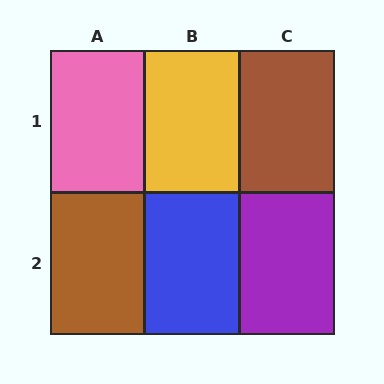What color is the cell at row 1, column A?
Pink.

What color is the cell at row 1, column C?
Brown.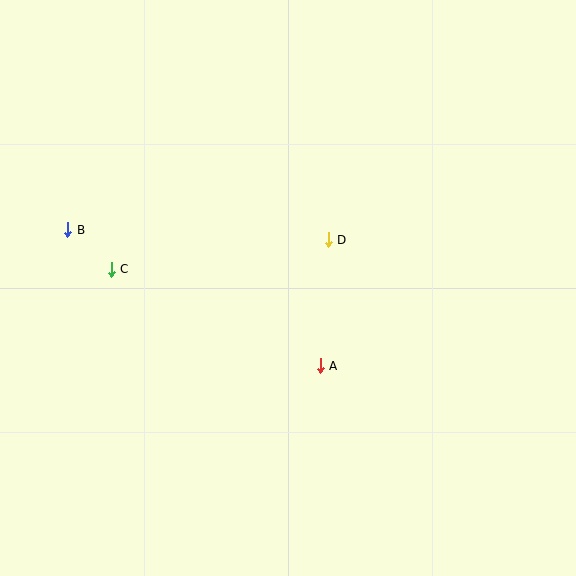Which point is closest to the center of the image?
Point D at (328, 240) is closest to the center.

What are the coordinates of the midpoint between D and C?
The midpoint between D and C is at (220, 254).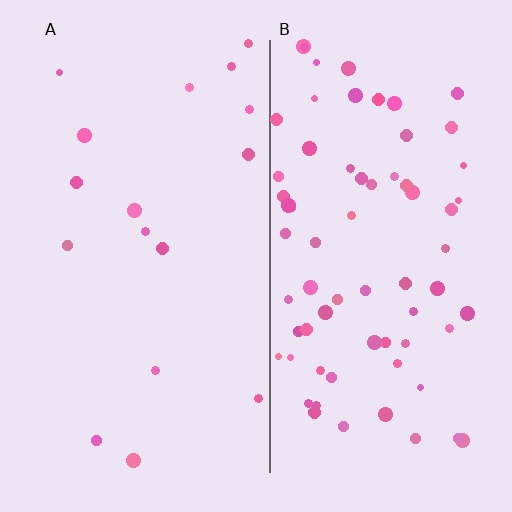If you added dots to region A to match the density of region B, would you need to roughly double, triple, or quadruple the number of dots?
Approximately quadruple.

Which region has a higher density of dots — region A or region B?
B (the right).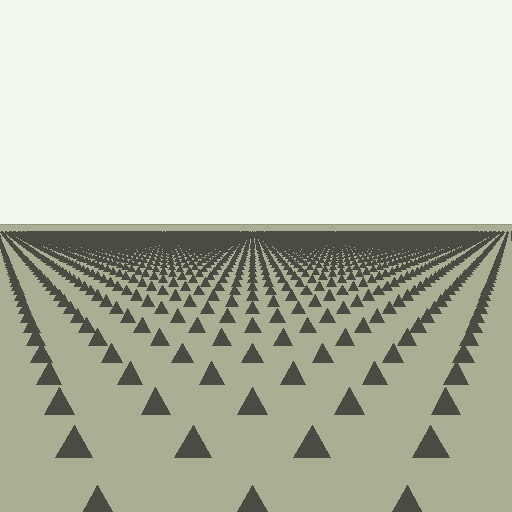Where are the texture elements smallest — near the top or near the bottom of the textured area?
Near the top.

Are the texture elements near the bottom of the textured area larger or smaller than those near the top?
Larger. Near the bottom, elements are closer to the viewer and appear at a bigger on-screen size.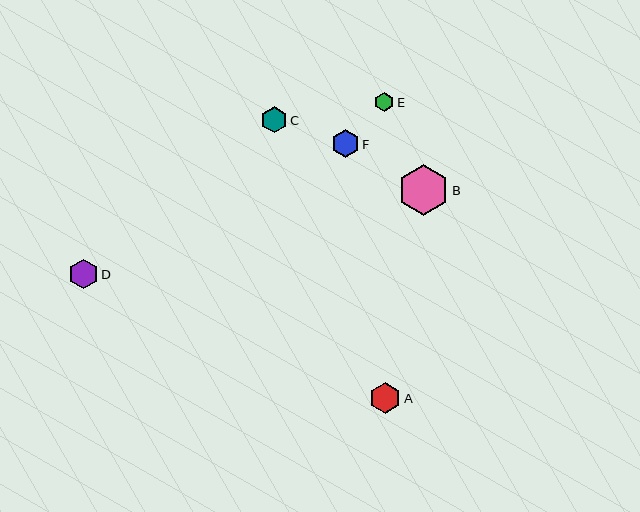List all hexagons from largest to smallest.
From largest to smallest: B, A, D, F, C, E.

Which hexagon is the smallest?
Hexagon E is the smallest with a size of approximately 19 pixels.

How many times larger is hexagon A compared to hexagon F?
Hexagon A is approximately 1.1 times the size of hexagon F.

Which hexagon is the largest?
Hexagon B is the largest with a size of approximately 51 pixels.